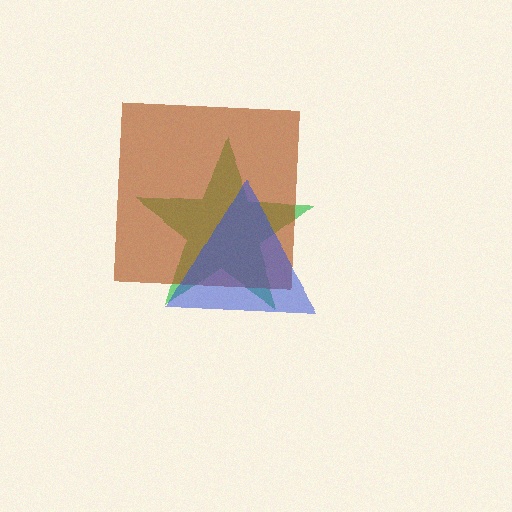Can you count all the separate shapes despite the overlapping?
Yes, there are 3 separate shapes.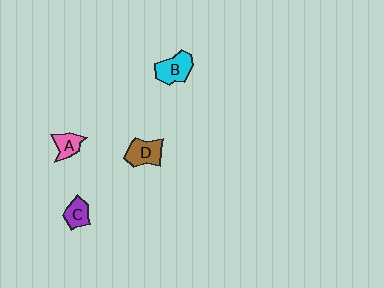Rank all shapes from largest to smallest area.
From largest to smallest: B (cyan), D (brown), C (purple), A (pink).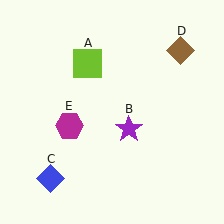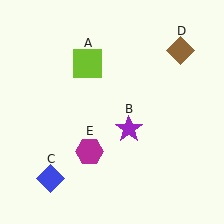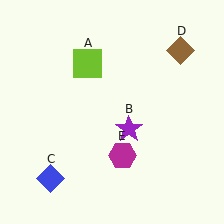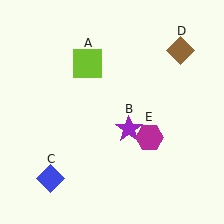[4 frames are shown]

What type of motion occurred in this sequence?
The magenta hexagon (object E) rotated counterclockwise around the center of the scene.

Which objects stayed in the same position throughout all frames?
Lime square (object A) and purple star (object B) and blue diamond (object C) and brown diamond (object D) remained stationary.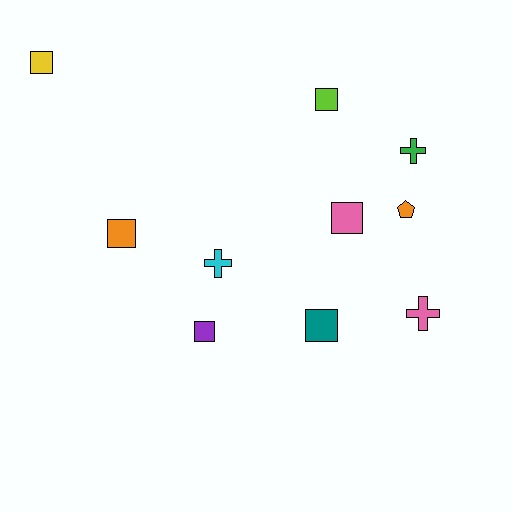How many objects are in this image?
There are 10 objects.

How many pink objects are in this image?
There are 2 pink objects.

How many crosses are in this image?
There are 3 crosses.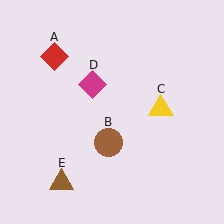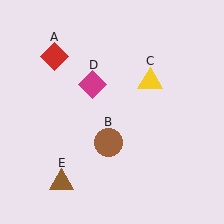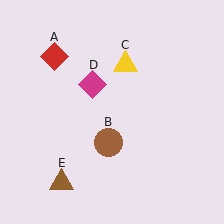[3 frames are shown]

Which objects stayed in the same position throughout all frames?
Red diamond (object A) and brown circle (object B) and magenta diamond (object D) and brown triangle (object E) remained stationary.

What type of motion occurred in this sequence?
The yellow triangle (object C) rotated counterclockwise around the center of the scene.